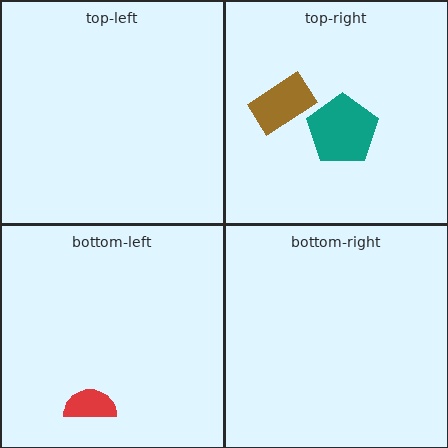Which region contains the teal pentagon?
The top-right region.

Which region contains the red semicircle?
The bottom-left region.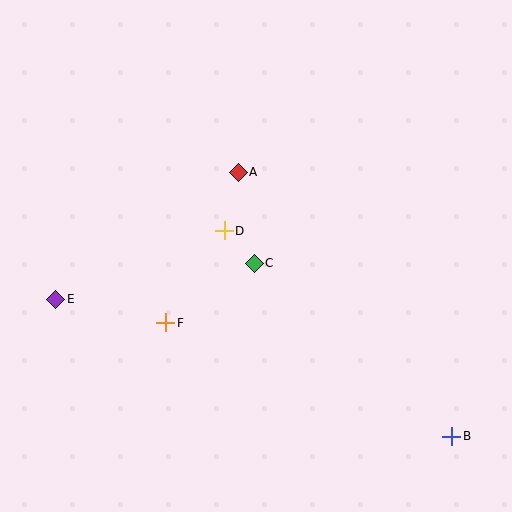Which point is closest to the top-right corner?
Point A is closest to the top-right corner.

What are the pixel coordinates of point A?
Point A is at (238, 172).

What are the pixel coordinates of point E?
Point E is at (56, 299).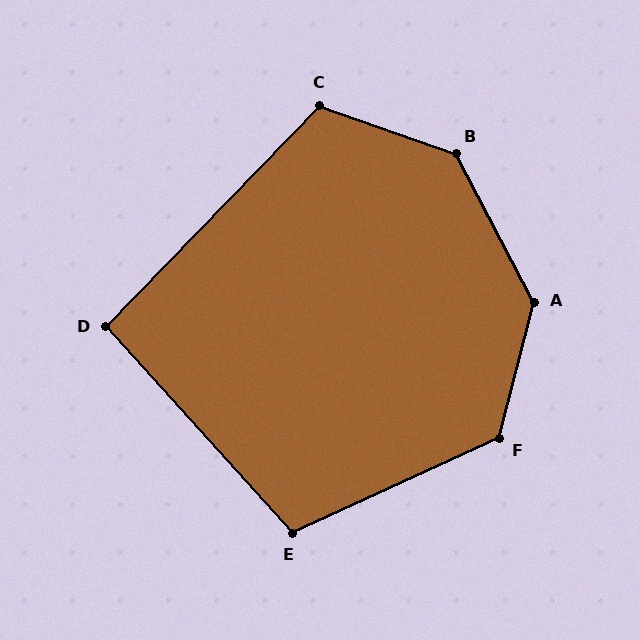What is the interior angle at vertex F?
Approximately 129 degrees (obtuse).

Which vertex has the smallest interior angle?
D, at approximately 94 degrees.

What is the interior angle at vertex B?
Approximately 137 degrees (obtuse).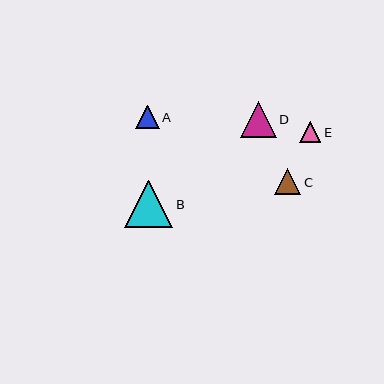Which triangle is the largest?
Triangle B is the largest with a size of approximately 48 pixels.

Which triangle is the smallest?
Triangle E is the smallest with a size of approximately 21 pixels.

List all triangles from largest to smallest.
From largest to smallest: B, D, C, A, E.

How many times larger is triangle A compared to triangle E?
Triangle A is approximately 1.1 times the size of triangle E.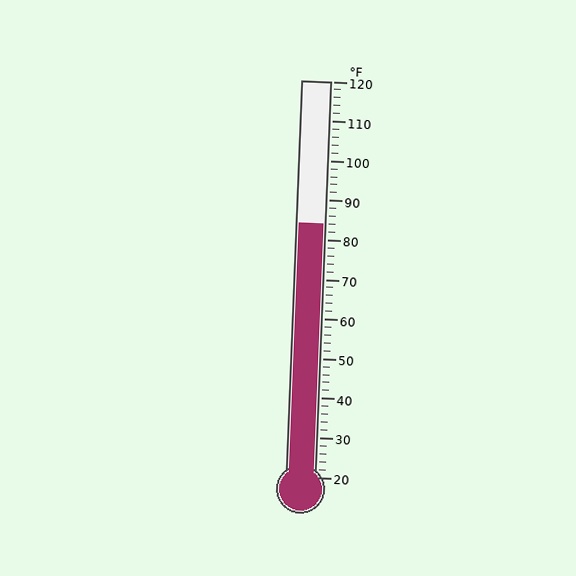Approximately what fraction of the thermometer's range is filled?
The thermometer is filled to approximately 65% of its range.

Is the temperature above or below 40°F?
The temperature is above 40°F.